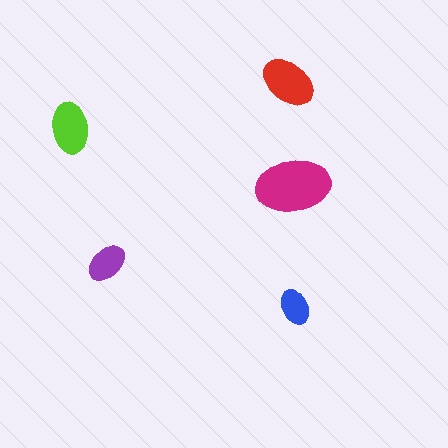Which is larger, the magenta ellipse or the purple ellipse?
The magenta one.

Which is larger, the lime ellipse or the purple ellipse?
The lime one.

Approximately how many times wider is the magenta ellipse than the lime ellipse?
About 1.5 times wider.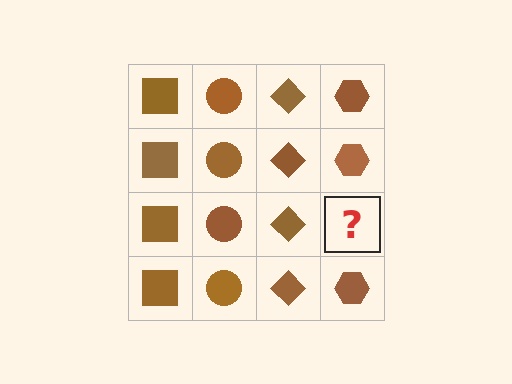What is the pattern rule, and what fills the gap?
The rule is that each column has a consistent shape. The gap should be filled with a brown hexagon.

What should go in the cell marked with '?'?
The missing cell should contain a brown hexagon.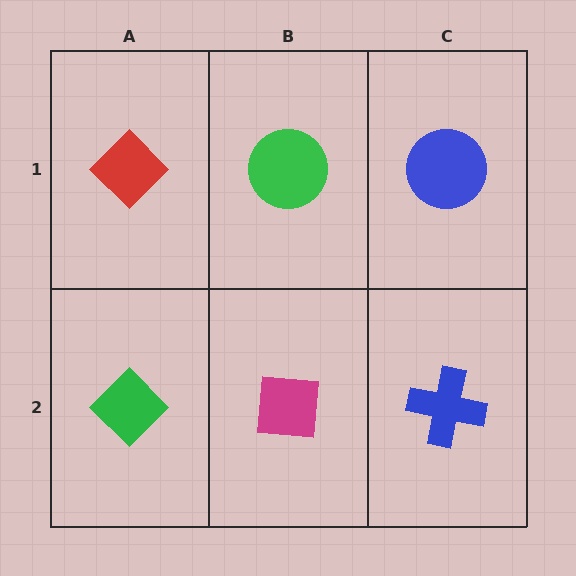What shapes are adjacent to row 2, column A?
A red diamond (row 1, column A), a magenta square (row 2, column B).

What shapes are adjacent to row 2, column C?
A blue circle (row 1, column C), a magenta square (row 2, column B).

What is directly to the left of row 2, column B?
A green diamond.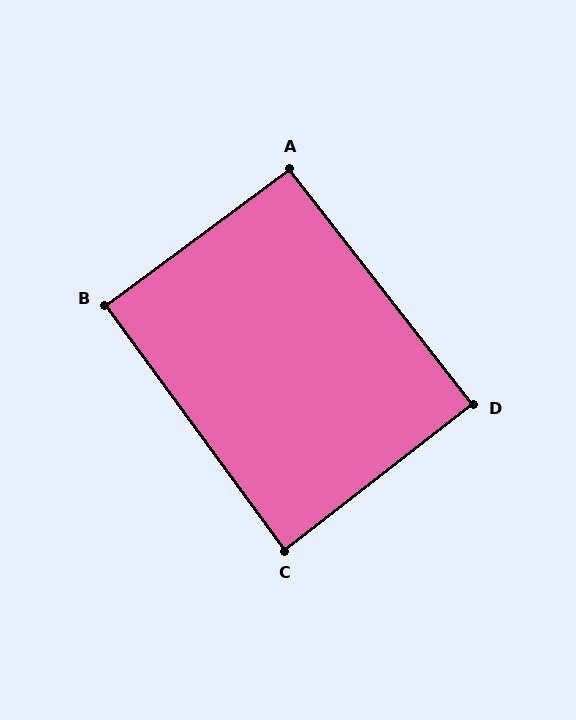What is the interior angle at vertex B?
Approximately 90 degrees (approximately right).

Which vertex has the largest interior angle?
A, at approximately 92 degrees.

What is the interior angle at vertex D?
Approximately 90 degrees (approximately right).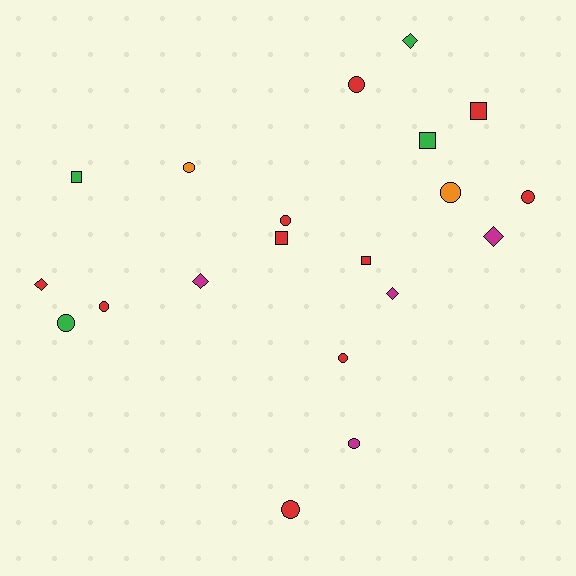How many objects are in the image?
There are 20 objects.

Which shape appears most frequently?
Circle, with 10 objects.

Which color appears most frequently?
Red, with 10 objects.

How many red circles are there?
There are 6 red circles.